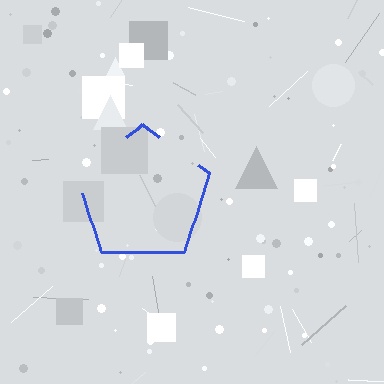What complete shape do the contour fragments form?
The contour fragments form a pentagon.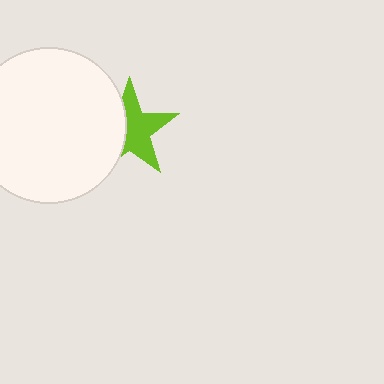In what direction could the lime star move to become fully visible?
The lime star could move right. That would shift it out from behind the white circle entirely.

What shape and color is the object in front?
The object in front is a white circle.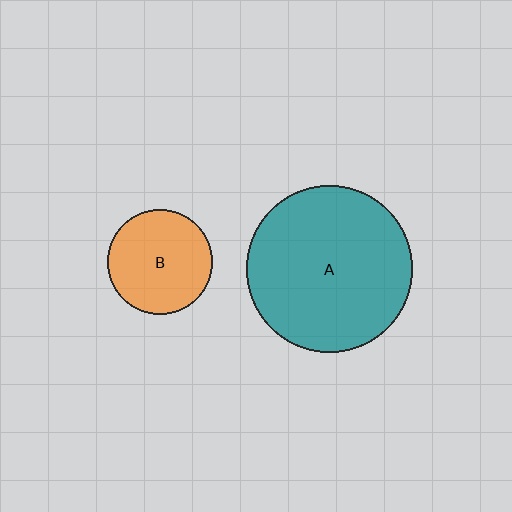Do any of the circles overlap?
No, none of the circles overlap.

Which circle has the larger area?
Circle A (teal).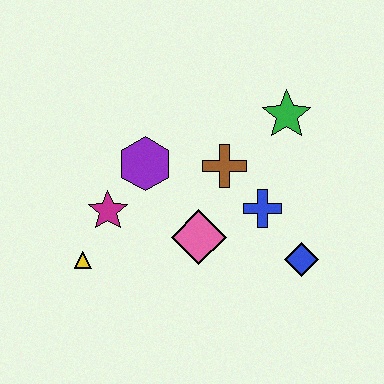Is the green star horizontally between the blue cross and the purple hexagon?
No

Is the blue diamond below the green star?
Yes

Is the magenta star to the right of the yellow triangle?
Yes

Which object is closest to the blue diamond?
The blue cross is closest to the blue diamond.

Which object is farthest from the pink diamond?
The green star is farthest from the pink diamond.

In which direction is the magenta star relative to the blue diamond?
The magenta star is to the left of the blue diamond.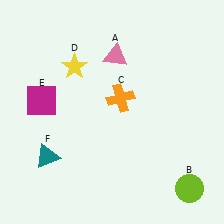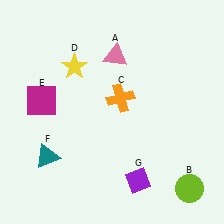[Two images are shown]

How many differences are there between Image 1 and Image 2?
There is 1 difference between the two images.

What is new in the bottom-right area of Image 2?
A purple diamond (G) was added in the bottom-right area of Image 2.